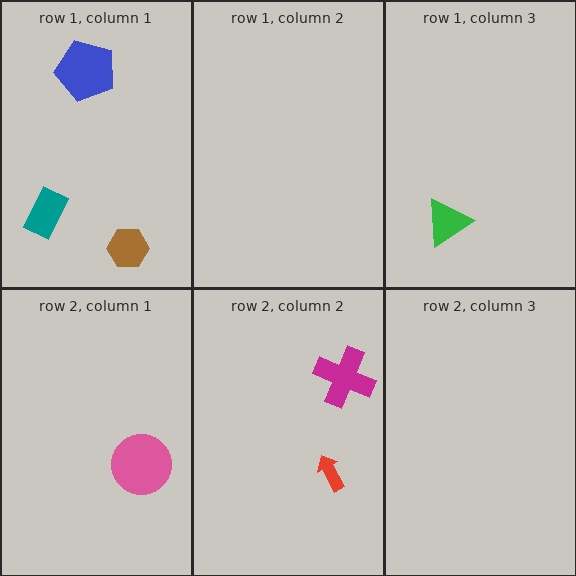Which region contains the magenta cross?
The row 2, column 2 region.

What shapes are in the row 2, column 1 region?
The pink circle.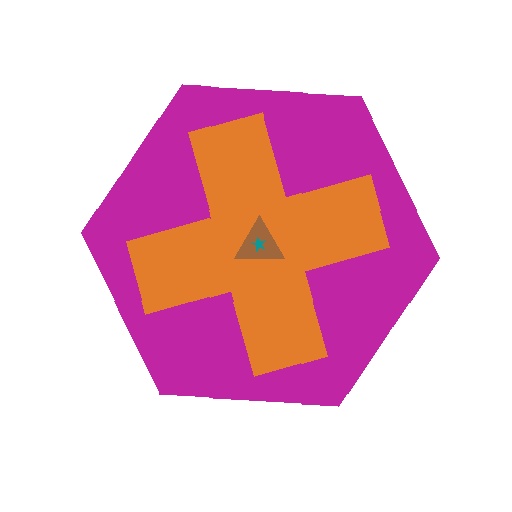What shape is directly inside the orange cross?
The brown triangle.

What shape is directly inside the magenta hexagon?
The orange cross.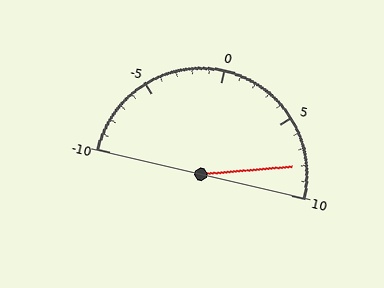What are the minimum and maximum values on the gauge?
The gauge ranges from -10 to 10.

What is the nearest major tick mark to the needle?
The nearest major tick mark is 10.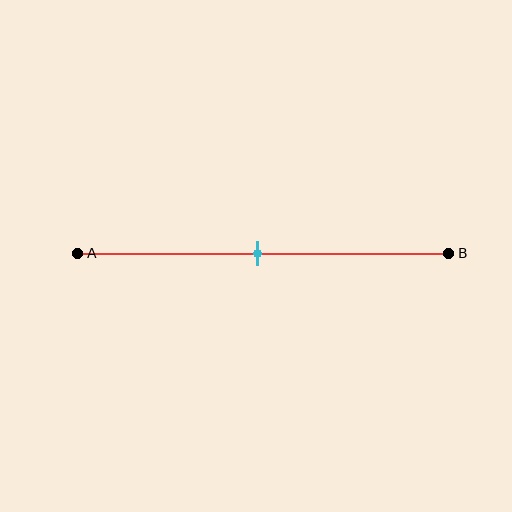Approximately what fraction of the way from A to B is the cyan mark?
The cyan mark is approximately 50% of the way from A to B.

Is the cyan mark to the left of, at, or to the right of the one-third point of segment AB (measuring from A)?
The cyan mark is to the right of the one-third point of segment AB.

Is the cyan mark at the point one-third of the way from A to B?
No, the mark is at about 50% from A, not at the 33% one-third point.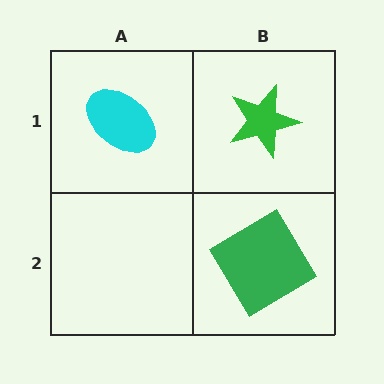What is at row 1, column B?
A green star.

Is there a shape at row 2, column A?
No, that cell is empty.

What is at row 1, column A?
A cyan ellipse.